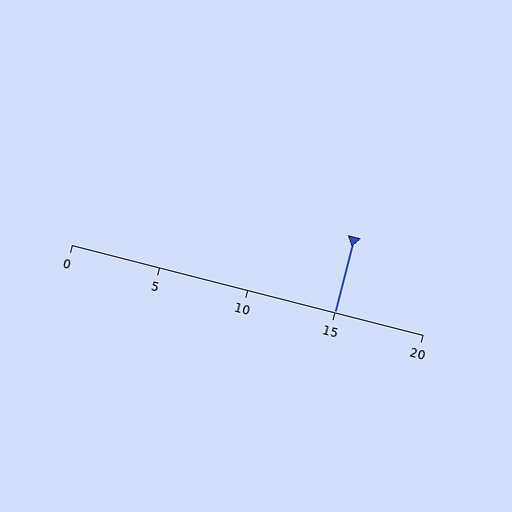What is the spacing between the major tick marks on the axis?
The major ticks are spaced 5 apart.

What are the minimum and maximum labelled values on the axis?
The axis runs from 0 to 20.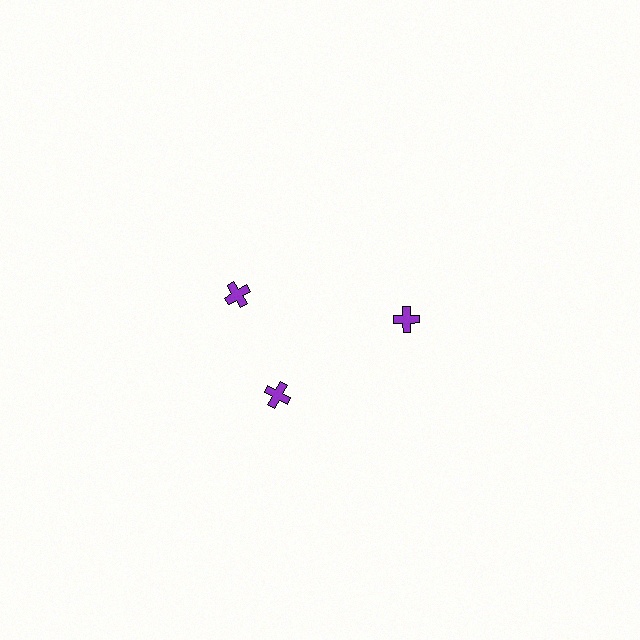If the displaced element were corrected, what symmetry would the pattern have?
It would have 3-fold rotational symmetry — the pattern would map onto itself every 120 degrees.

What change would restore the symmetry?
The symmetry would be restored by rotating it back into even spacing with its neighbors so that all 3 crosses sit at equal angles and equal distance from the center.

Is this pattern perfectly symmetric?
No. The 3 purple crosses are arranged in a ring, but one element near the 11 o'clock position is rotated out of alignment along the ring, breaking the 3-fold rotational symmetry.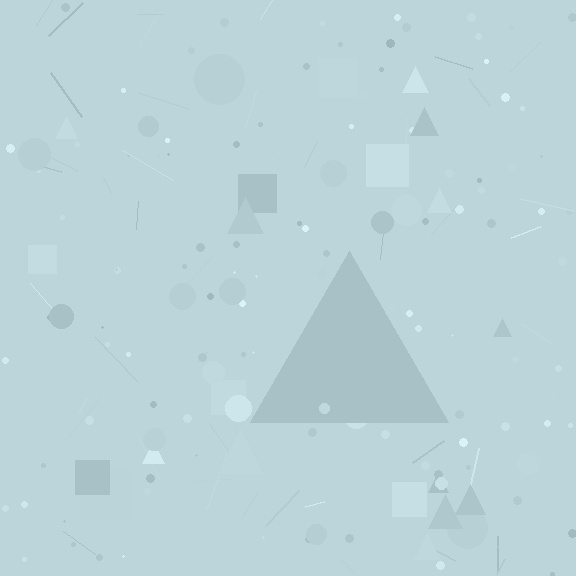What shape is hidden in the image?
A triangle is hidden in the image.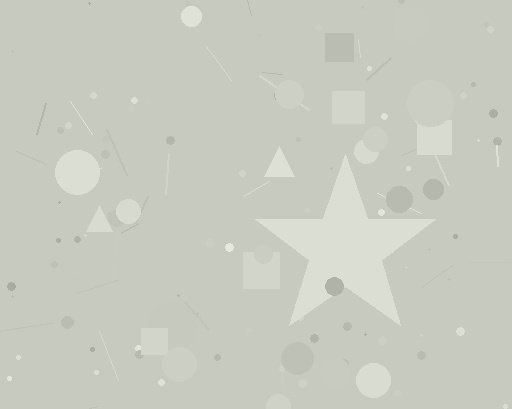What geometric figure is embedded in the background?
A star is embedded in the background.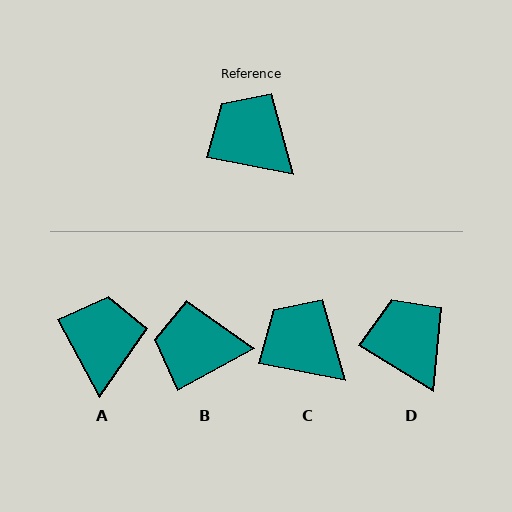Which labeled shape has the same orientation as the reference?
C.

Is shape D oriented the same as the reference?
No, it is off by about 21 degrees.